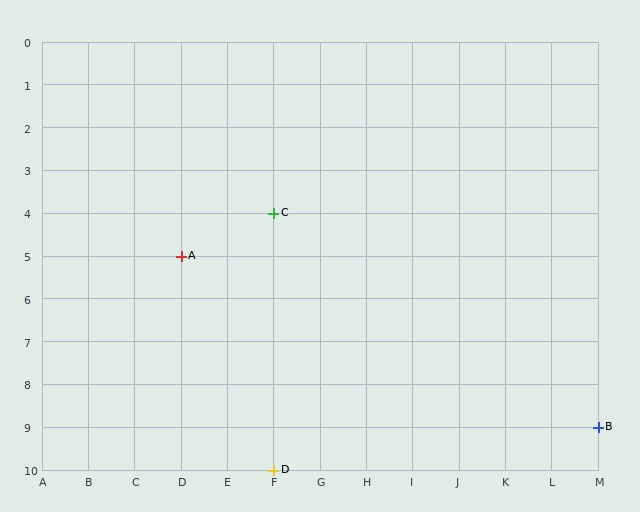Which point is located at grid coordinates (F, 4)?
Point C is at (F, 4).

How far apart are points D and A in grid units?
Points D and A are 2 columns and 5 rows apart (about 5.4 grid units diagonally).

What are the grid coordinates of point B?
Point B is at grid coordinates (M, 9).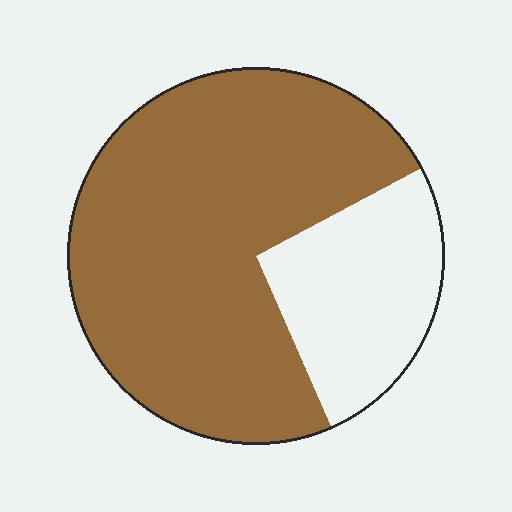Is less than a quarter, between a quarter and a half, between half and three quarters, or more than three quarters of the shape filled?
Between half and three quarters.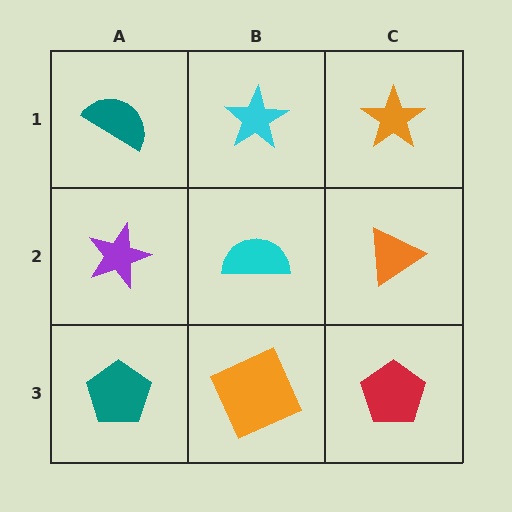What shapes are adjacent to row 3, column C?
An orange triangle (row 2, column C), an orange square (row 3, column B).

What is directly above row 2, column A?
A teal semicircle.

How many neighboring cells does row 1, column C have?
2.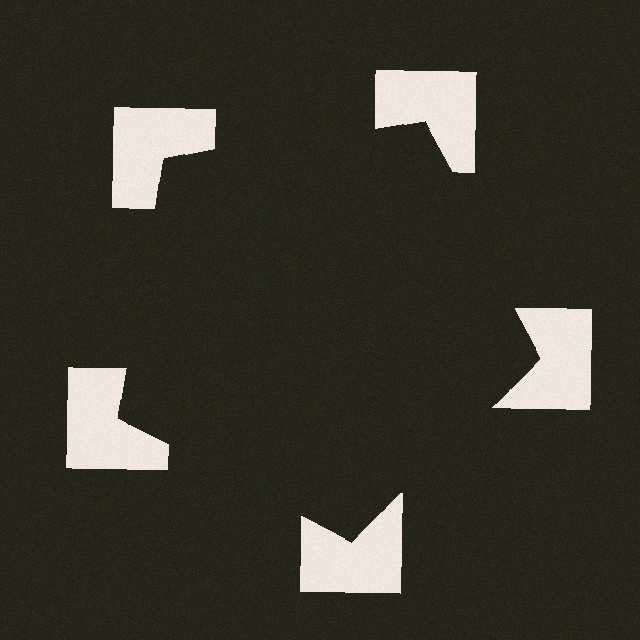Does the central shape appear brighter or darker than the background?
It typically appears slightly darker than the background, even though no actual brightness change is drawn.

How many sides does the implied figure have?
5 sides.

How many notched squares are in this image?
There are 5 — one at each vertex of the illusory pentagon.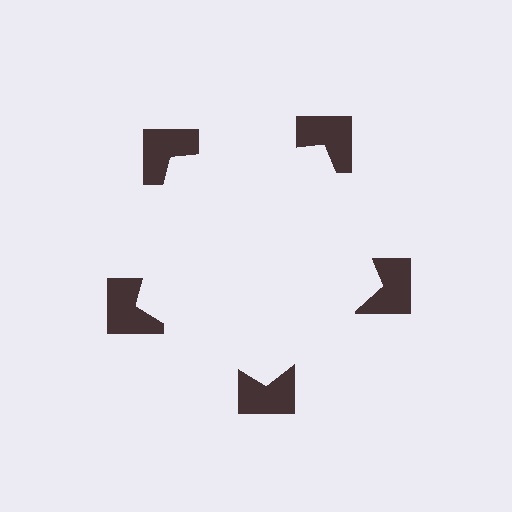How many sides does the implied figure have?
5 sides.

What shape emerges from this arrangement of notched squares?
An illusory pentagon — its edges are inferred from the aligned wedge cuts in the notched squares, not physically drawn.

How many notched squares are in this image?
There are 5 — one at each vertex of the illusory pentagon.